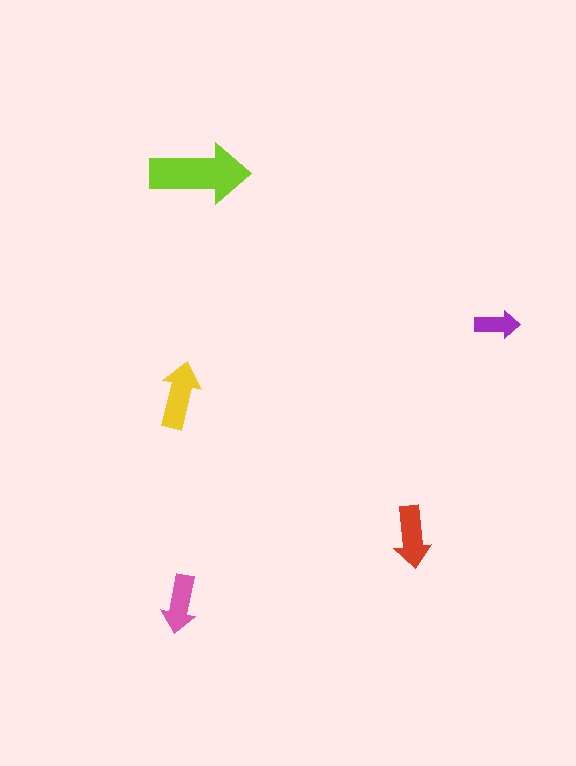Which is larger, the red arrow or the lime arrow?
The lime one.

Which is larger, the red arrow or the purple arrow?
The red one.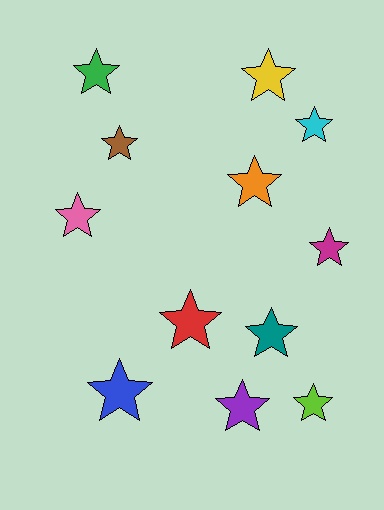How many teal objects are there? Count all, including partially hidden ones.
There is 1 teal object.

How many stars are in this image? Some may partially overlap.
There are 12 stars.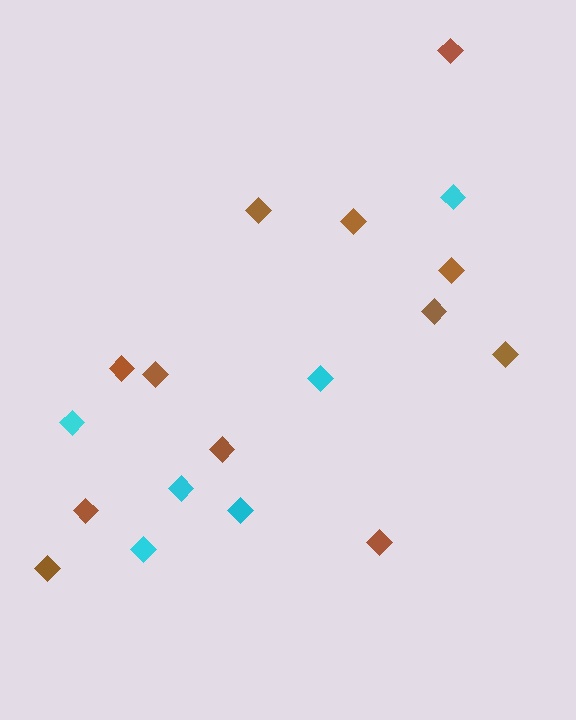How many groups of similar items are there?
There are 2 groups: one group of brown diamonds (12) and one group of cyan diamonds (6).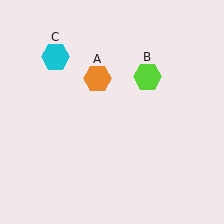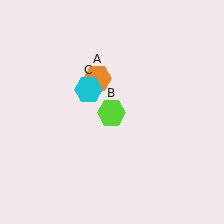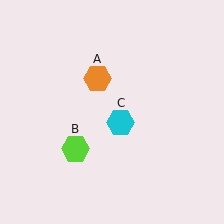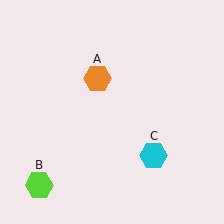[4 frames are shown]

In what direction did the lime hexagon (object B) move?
The lime hexagon (object B) moved down and to the left.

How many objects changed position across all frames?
2 objects changed position: lime hexagon (object B), cyan hexagon (object C).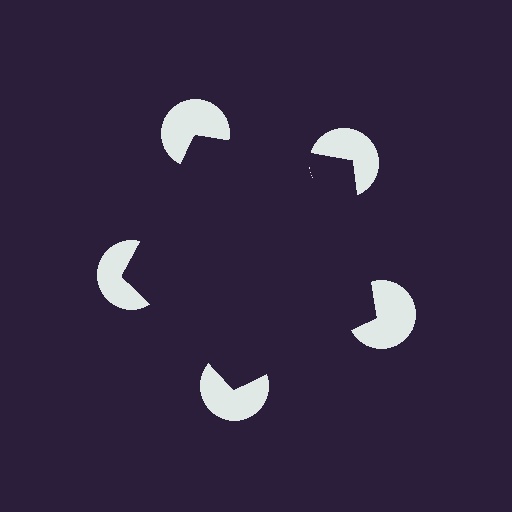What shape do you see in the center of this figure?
An illusory pentagon — its edges are inferred from the aligned wedge cuts in the pac-man discs, not physically drawn.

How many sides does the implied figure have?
5 sides.